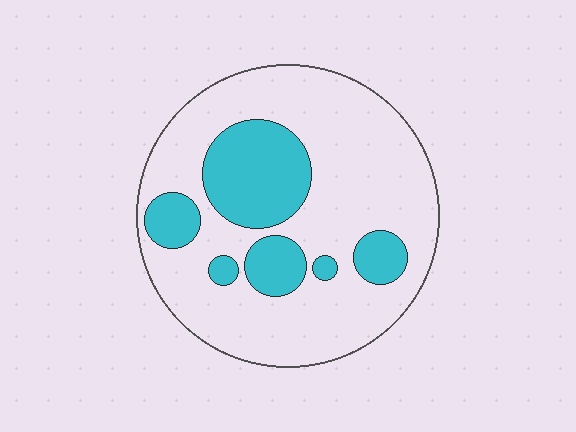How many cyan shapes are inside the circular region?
6.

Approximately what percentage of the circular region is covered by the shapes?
Approximately 25%.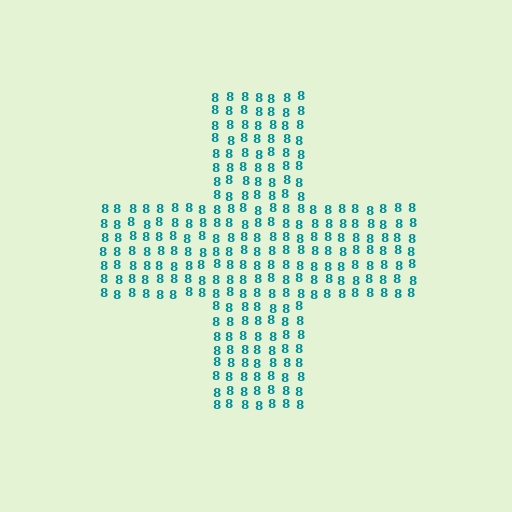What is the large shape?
The large shape is a cross.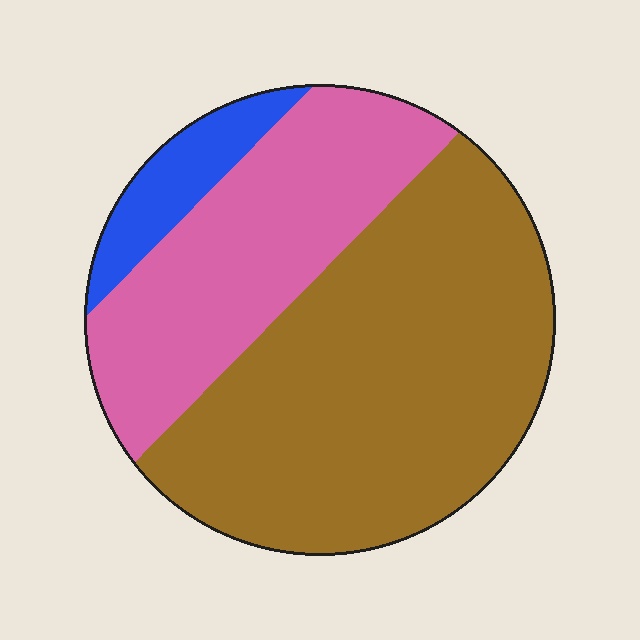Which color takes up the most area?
Brown, at roughly 60%.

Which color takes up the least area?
Blue, at roughly 10%.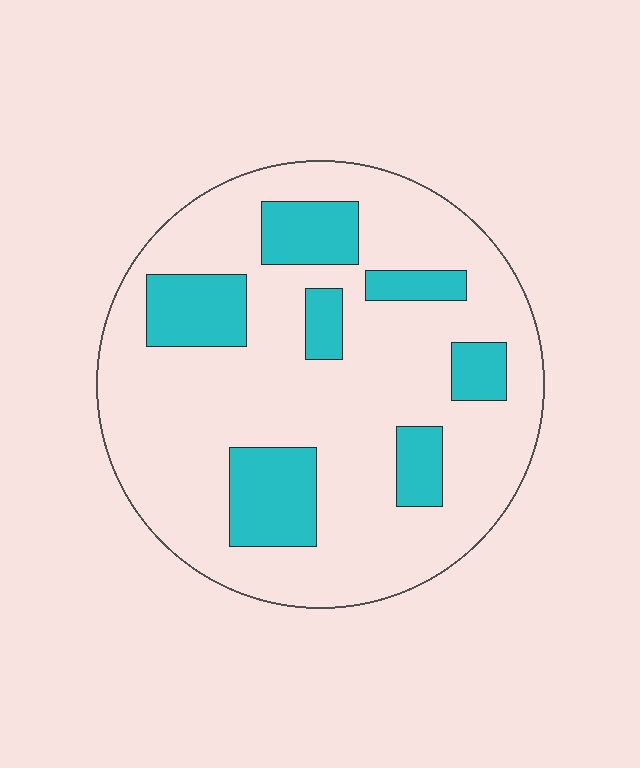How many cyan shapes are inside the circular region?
7.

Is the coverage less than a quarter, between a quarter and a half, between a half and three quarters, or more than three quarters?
Less than a quarter.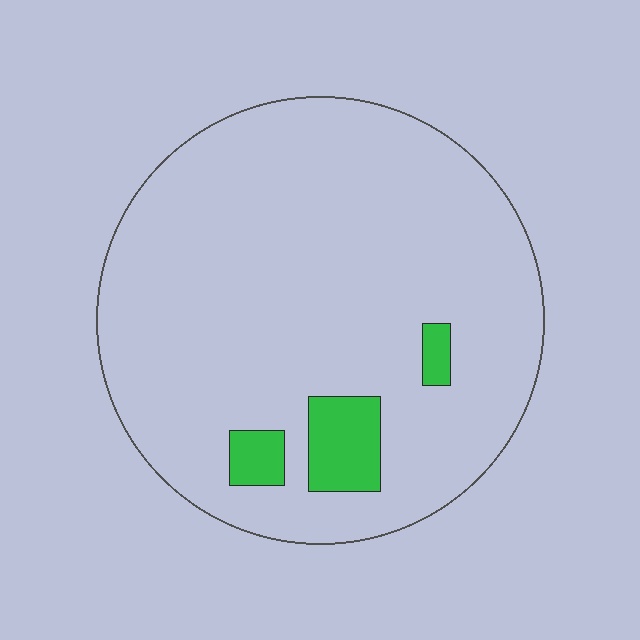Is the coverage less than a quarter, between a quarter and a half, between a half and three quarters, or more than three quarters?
Less than a quarter.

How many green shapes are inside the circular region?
3.